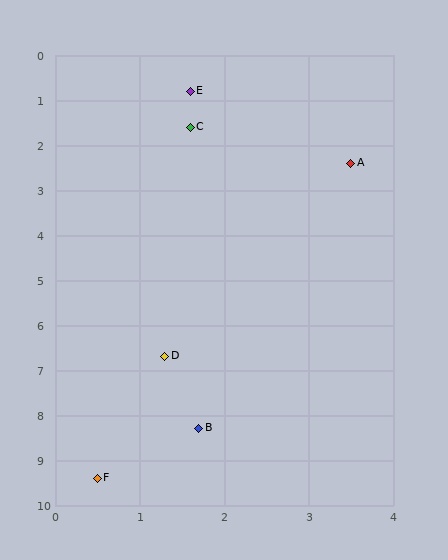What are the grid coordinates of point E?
Point E is at approximately (1.6, 0.8).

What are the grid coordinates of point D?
Point D is at approximately (1.3, 6.7).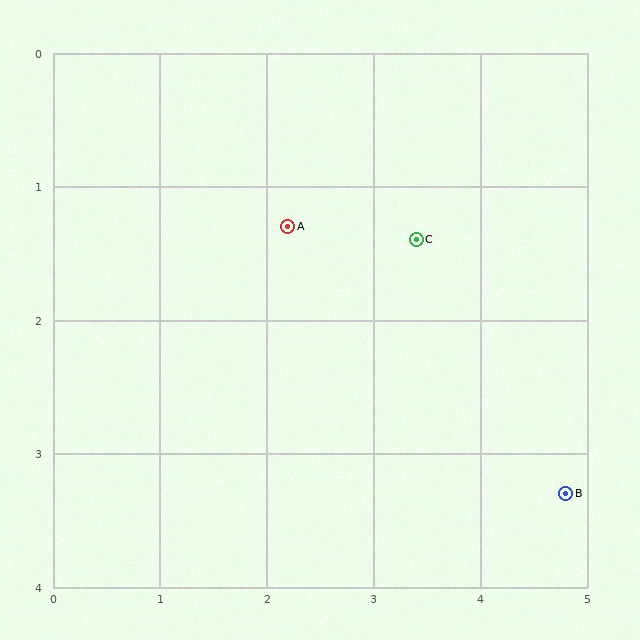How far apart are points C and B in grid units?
Points C and B are about 2.4 grid units apart.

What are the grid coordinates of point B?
Point B is at approximately (4.8, 3.3).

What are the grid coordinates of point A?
Point A is at approximately (2.2, 1.3).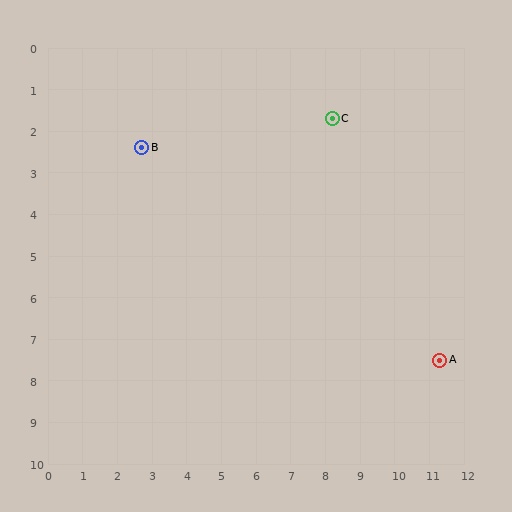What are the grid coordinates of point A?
Point A is at approximately (11.3, 7.5).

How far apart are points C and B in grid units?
Points C and B are about 5.5 grid units apart.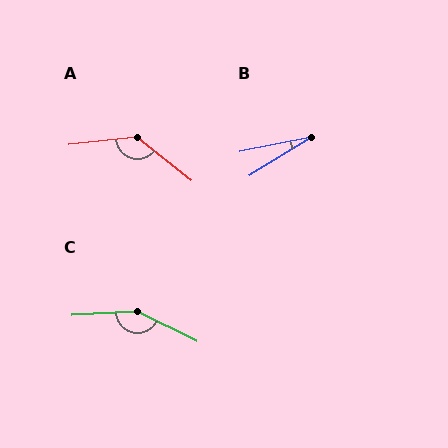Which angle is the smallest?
B, at approximately 20 degrees.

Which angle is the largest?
C, at approximately 151 degrees.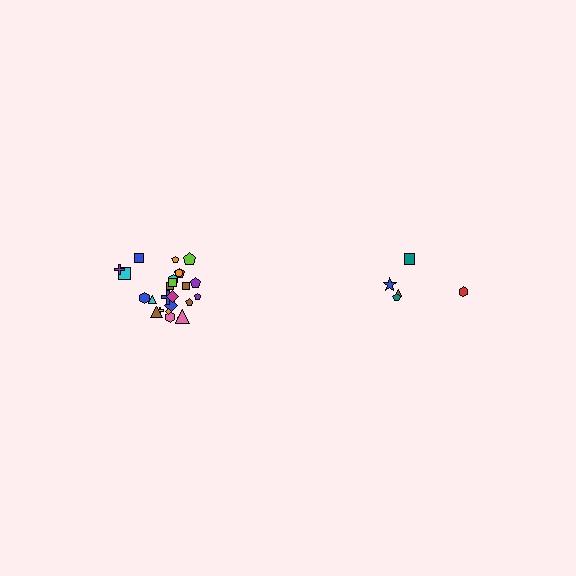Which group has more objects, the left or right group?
The left group.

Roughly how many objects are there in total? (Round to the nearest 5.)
Roughly 30 objects in total.